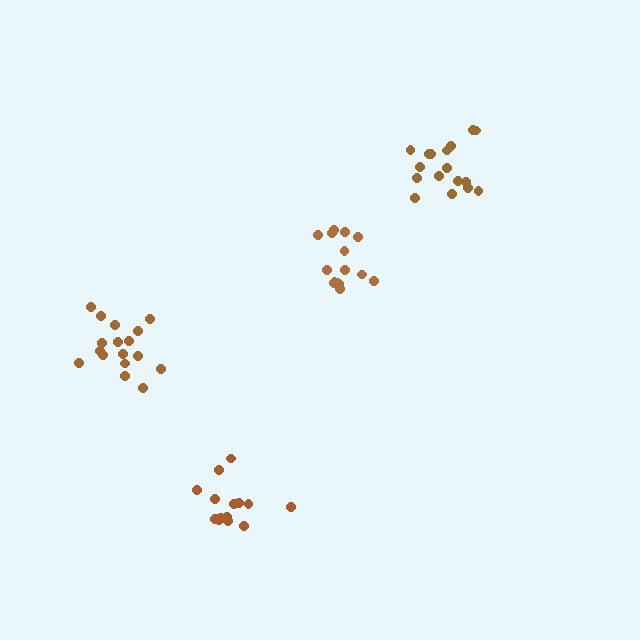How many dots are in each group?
Group 1: 17 dots, Group 2: 17 dots, Group 3: 15 dots, Group 4: 15 dots (64 total).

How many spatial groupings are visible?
There are 4 spatial groupings.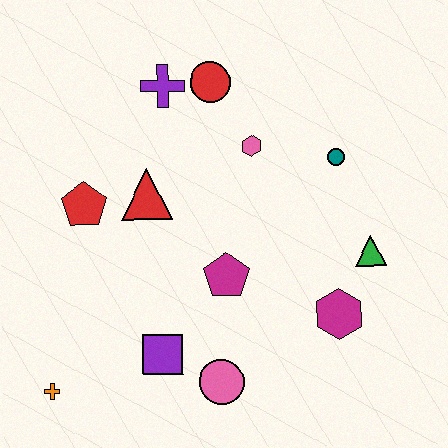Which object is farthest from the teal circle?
The orange cross is farthest from the teal circle.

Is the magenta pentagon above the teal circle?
No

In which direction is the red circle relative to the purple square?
The red circle is above the purple square.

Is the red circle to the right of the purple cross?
Yes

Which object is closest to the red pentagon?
The red triangle is closest to the red pentagon.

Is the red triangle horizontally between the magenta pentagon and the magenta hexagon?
No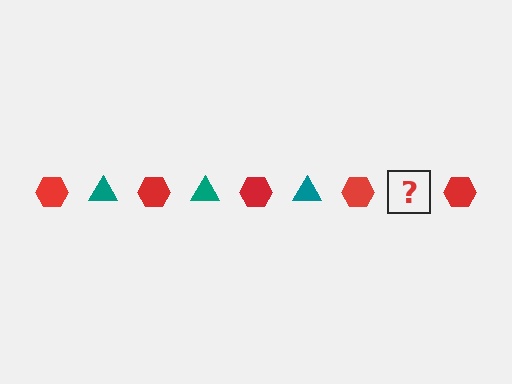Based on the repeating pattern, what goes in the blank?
The blank should be a teal triangle.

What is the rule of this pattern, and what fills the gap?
The rule is that the pattern alternates between red hexagon and teal triangle. The gap should be filled with a teal triangle.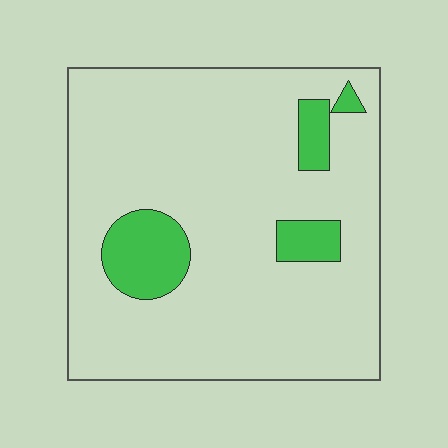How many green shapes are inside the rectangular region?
4.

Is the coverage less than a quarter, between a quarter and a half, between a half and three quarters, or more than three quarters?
Less than a quarter.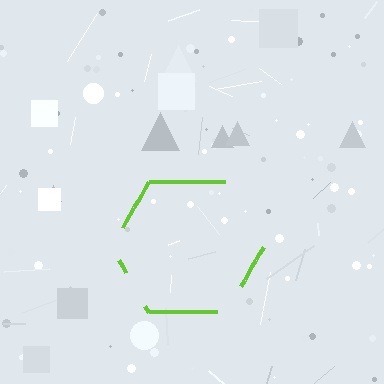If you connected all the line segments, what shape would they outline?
They would outline a hexagon.